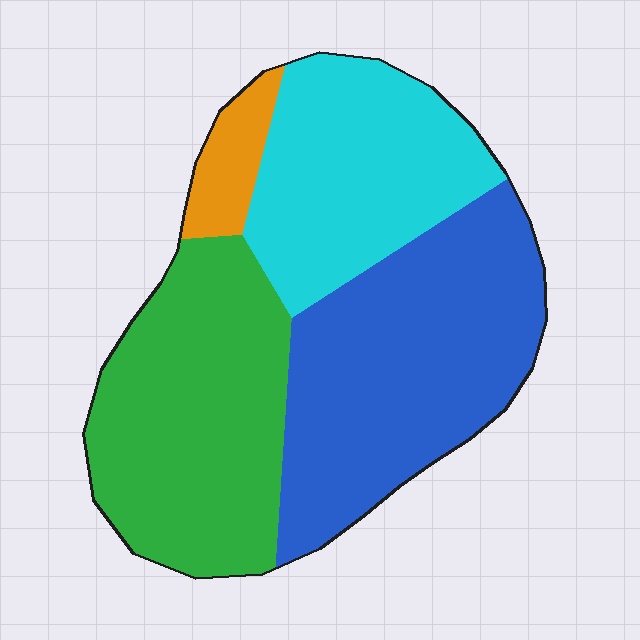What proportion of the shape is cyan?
Cyan takes up about one quarter (1/4) of the shape.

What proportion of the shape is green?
Green covers about 35% of the shape.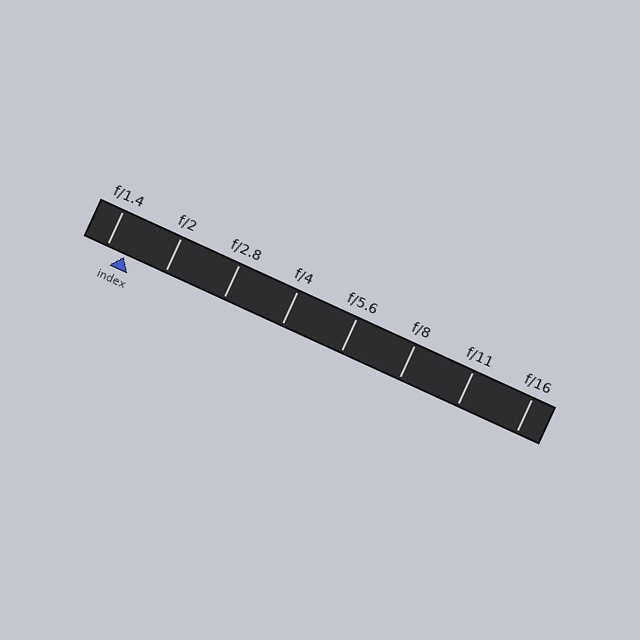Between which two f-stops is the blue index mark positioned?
The index mark is between f/1.4 and f/2.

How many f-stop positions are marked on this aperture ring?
There are 8 f-stop positions marked.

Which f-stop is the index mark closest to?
The index mark is closest to f/1.4.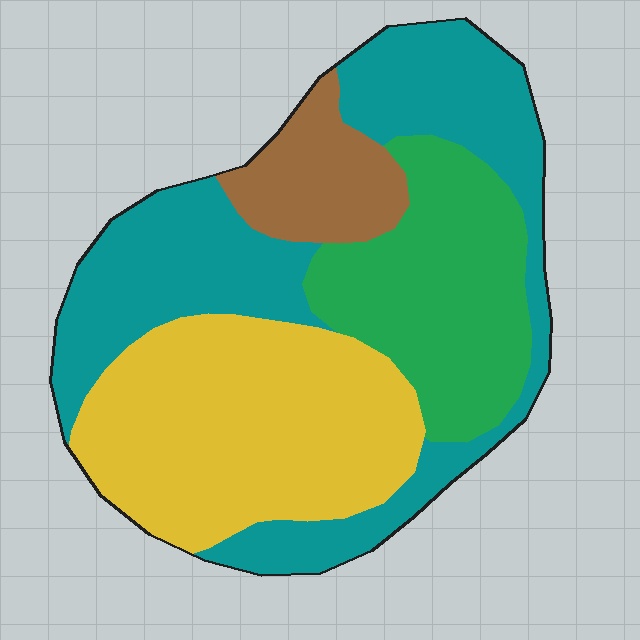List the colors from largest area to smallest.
From largest to smallest: teal, yellow, green, brown.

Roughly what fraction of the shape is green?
Green covers around 20% of the shape.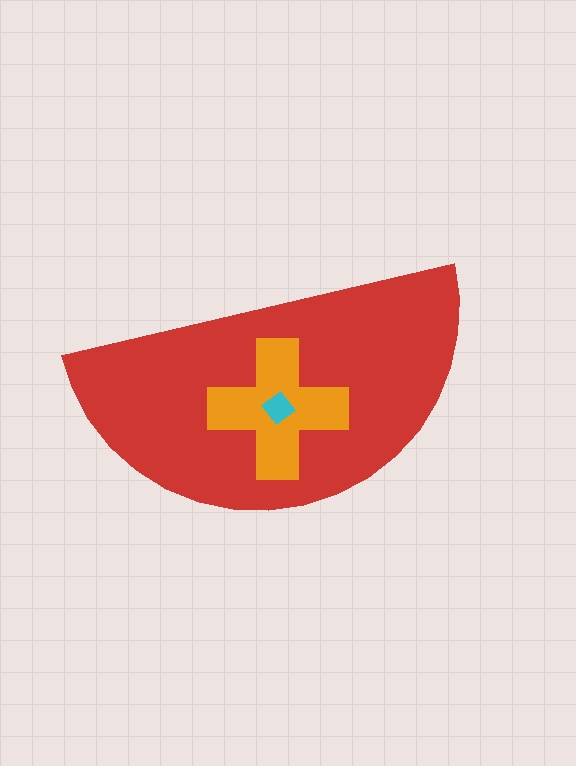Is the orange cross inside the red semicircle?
Yes.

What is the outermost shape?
The red semicircle.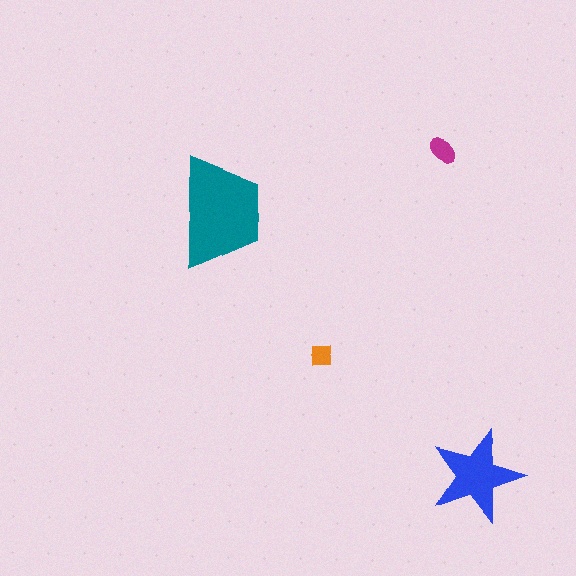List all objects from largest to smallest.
The teal trapezoid, the blue star, the magenta ellipse, the orange square.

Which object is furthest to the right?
The blue star is rightmost.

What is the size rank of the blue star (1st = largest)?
2nd.